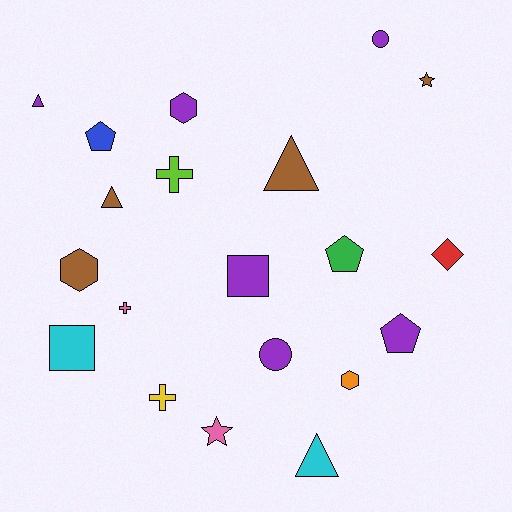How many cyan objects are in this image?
There are 2 cyan objects.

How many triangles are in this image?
There are 4 triangles.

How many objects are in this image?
There are 20 objects.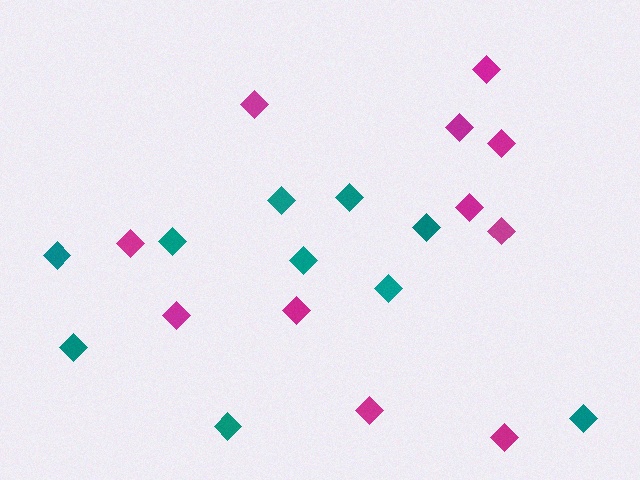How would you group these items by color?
There are 2 groups: one group of magenta diamonds (11) and one group of teal diamonds (10).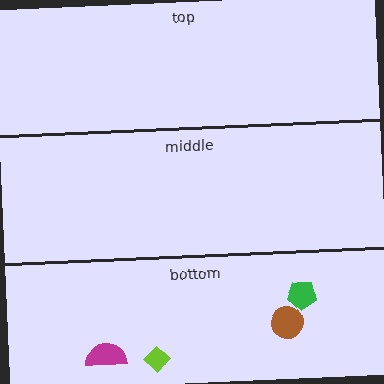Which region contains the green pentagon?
The bottom region.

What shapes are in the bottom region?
The brown circle, the lime diamond, the green pentagon, the magenta semicircle.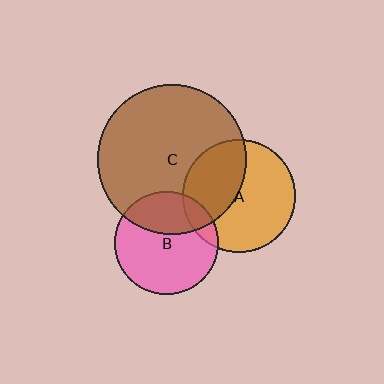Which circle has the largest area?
Circle C (brown).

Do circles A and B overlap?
Yes.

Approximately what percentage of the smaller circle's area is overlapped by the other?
Approximately 10%.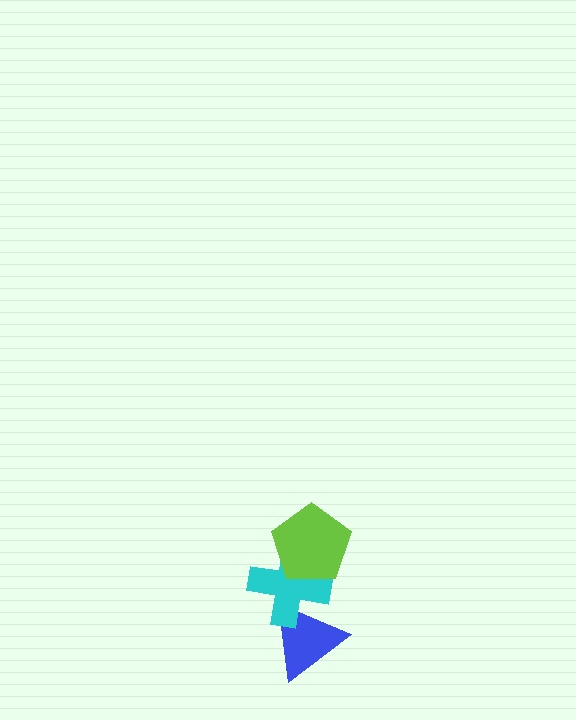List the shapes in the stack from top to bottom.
From top to bottom: the lime pentagon, the cyan cross, the blue triangle.